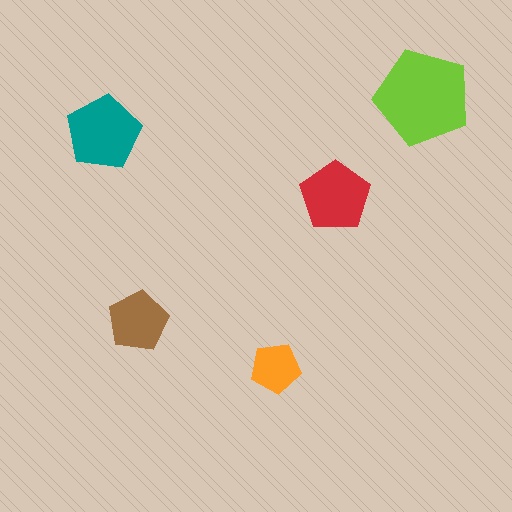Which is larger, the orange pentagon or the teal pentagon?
The teal one.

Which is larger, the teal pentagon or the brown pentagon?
The teal one.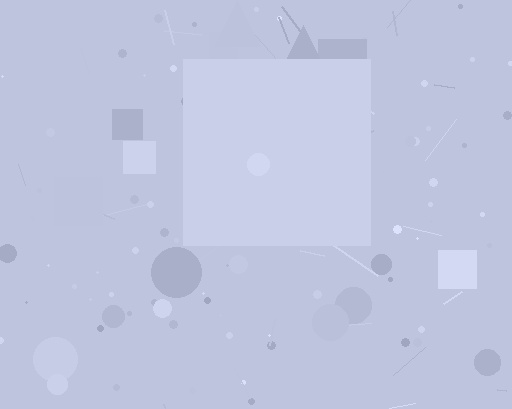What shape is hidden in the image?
A square is hidden in the image.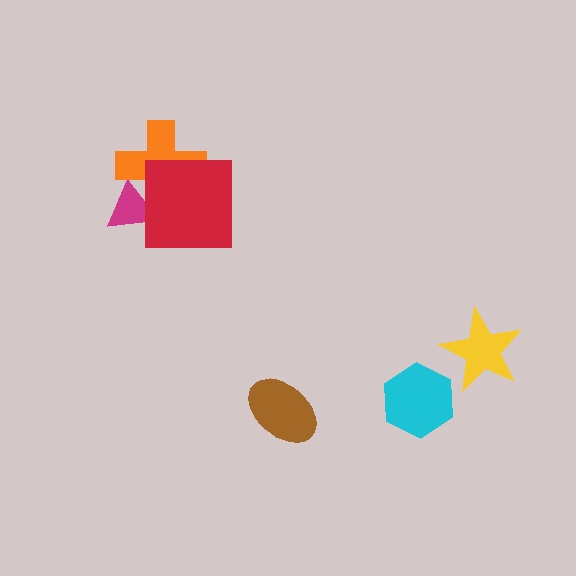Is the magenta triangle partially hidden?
Yes, it is partially covered by another shape.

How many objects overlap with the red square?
2 objects overlap with the red square.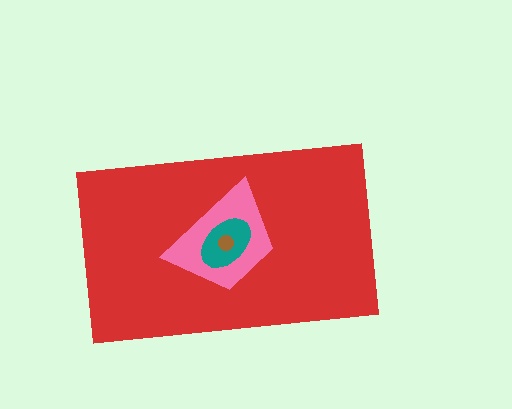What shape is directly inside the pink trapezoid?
The teal ellipse.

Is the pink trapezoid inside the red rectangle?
Yes.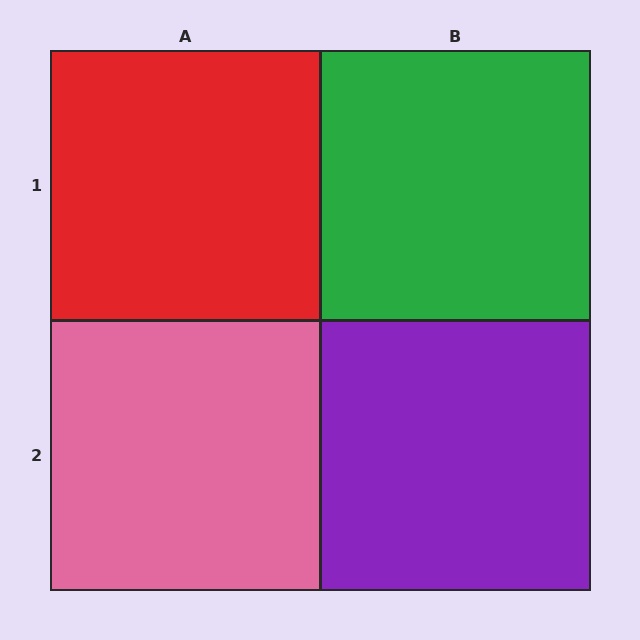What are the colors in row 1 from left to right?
Red, green.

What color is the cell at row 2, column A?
Pink.